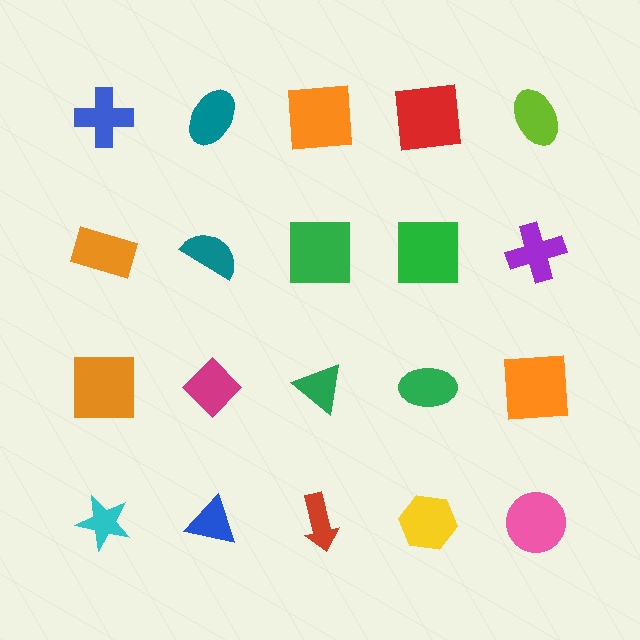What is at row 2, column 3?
A green square.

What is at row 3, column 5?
An orange square.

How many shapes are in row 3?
5 shapes.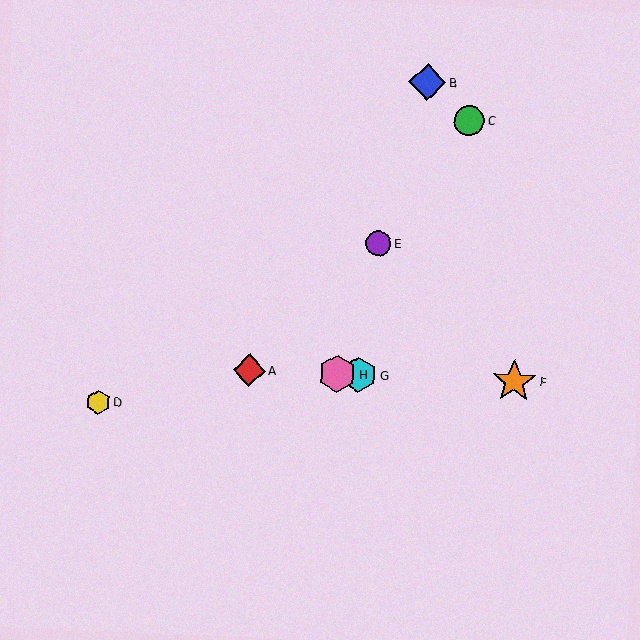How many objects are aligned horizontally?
4 objects (A, F, G, H) are aligned horizontally.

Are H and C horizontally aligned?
No, H is at y≈374 and C is at y≈120.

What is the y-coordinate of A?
Object A is at y≈370.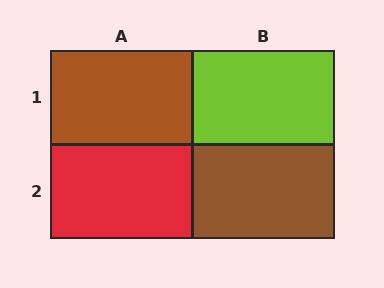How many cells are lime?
1 cell is lime.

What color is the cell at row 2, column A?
Red.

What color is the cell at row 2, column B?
Brown.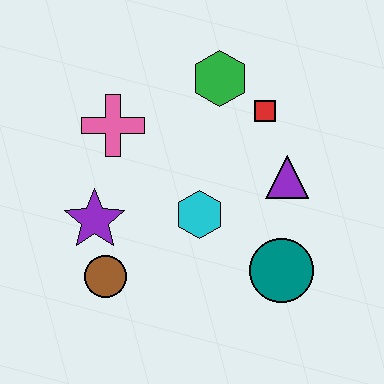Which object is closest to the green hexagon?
The red square is closest to the green hexagon.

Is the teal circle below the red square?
Yes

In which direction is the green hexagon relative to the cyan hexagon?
The green hexagon is above the cyan hexagon.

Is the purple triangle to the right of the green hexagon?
Yes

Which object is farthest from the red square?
The brown circle is farthest from the red square.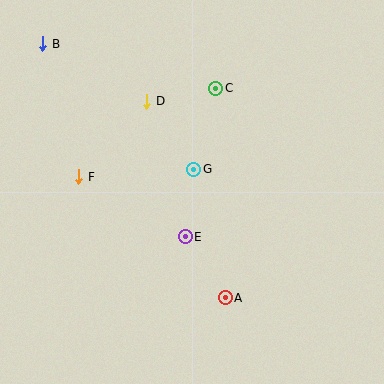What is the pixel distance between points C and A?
The distance between C and A is 210 pixels.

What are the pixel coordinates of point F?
Point F is at (79, 177).